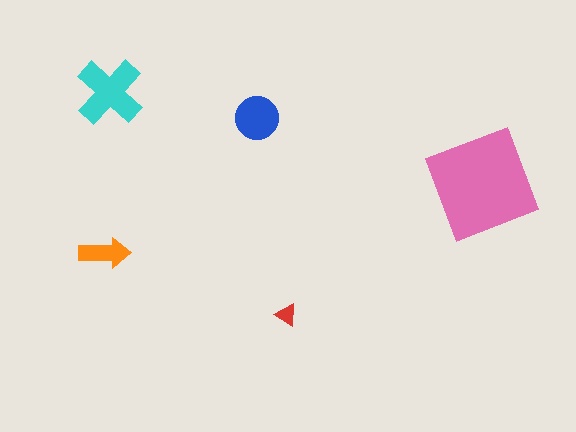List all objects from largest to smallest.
The pink diamond, the cyan cross, the blue circle, the orange arrow, the red triangle.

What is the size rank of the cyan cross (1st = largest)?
2nd.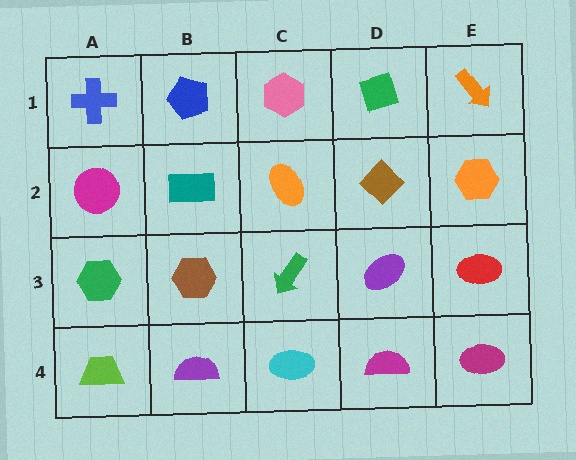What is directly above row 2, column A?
A blue cross.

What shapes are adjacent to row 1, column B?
A teal rectangle (row 2, column B), a blue cross (row 1, column A), a pink hexagon (row 1, column C).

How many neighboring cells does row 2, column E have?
3.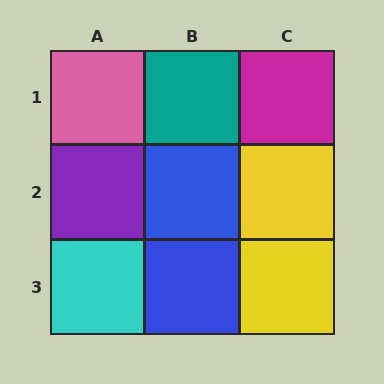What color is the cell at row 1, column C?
Magenta.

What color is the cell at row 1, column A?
Pink.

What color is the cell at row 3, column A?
Cyan.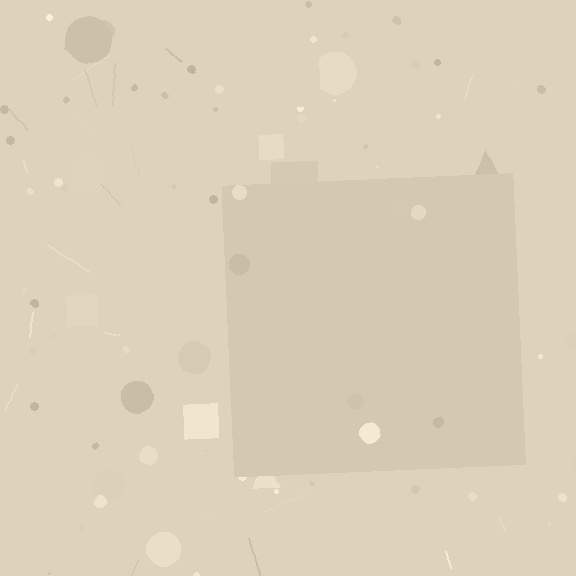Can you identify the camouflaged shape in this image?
The camouflaged shape is a square.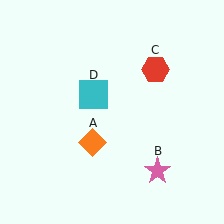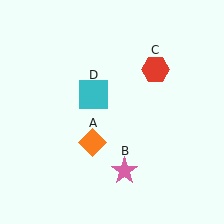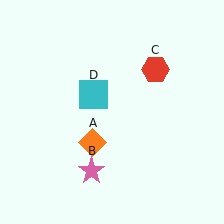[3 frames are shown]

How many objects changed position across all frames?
1 object changed position: pink star (object B).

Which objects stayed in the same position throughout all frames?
Orange diamond (object A) and red hexagon (object C) and cyan square (object D) remained stationary.